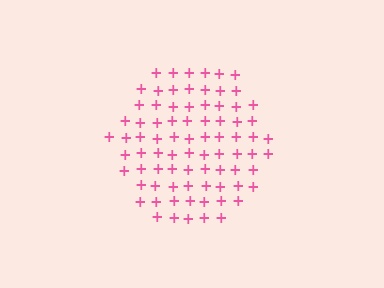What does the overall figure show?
The overall figure shows a hexagon.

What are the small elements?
The small elements are plus signs.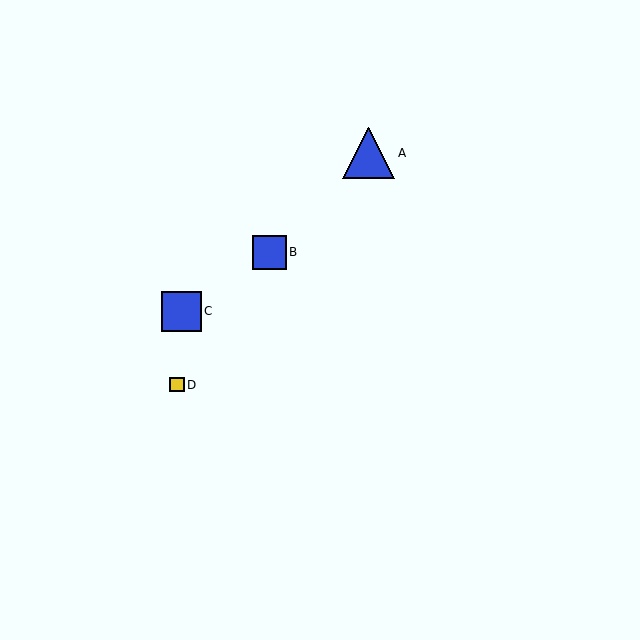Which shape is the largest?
The blue triangle (labeled A) is the largest.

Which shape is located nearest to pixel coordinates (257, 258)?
The blue square (labeled B) at (269, 252) is nearest to that location.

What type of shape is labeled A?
Shape A is a blue triangle.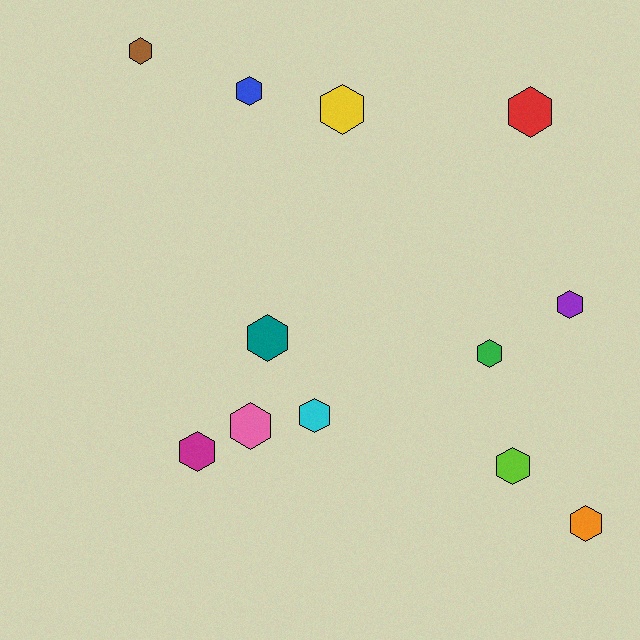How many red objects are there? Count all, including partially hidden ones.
There is 1 red object.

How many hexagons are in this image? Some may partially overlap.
There are 12 hexagons.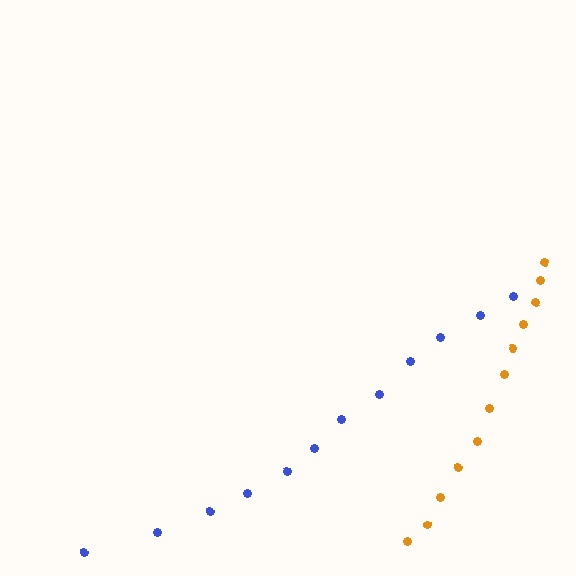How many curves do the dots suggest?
There are 2 distinct paths.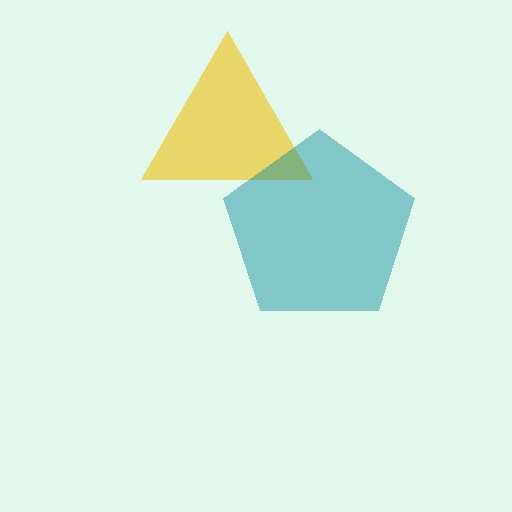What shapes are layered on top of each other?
The layered shapes are: a yellow triangle, a teal pentagon.